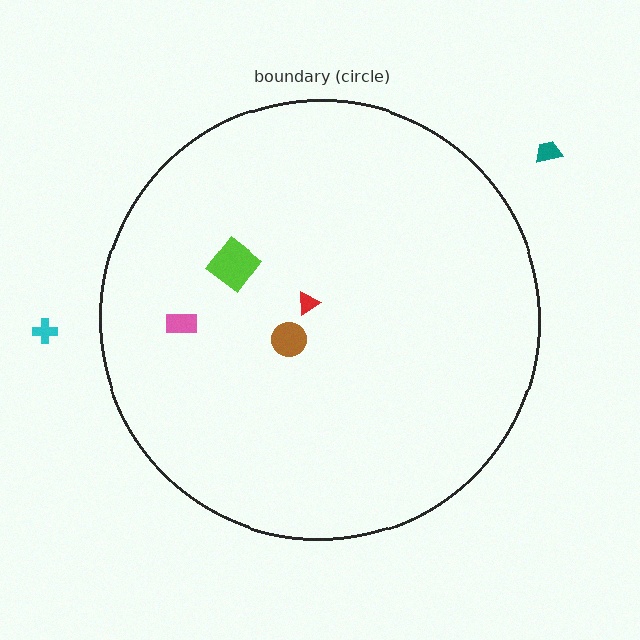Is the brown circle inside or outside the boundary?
Inside.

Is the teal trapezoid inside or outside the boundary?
Outside.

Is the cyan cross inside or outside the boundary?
Outside.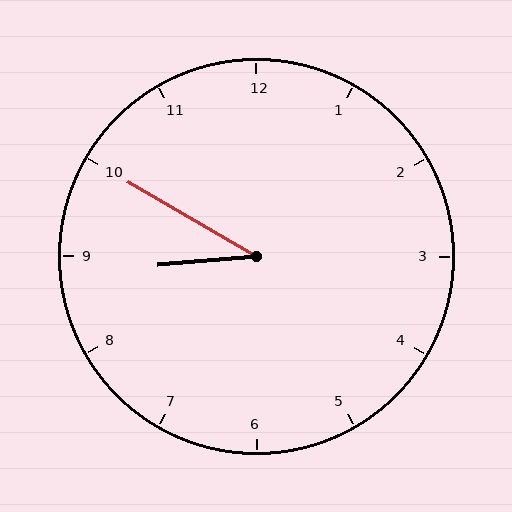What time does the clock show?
8:50.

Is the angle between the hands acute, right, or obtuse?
It is acute.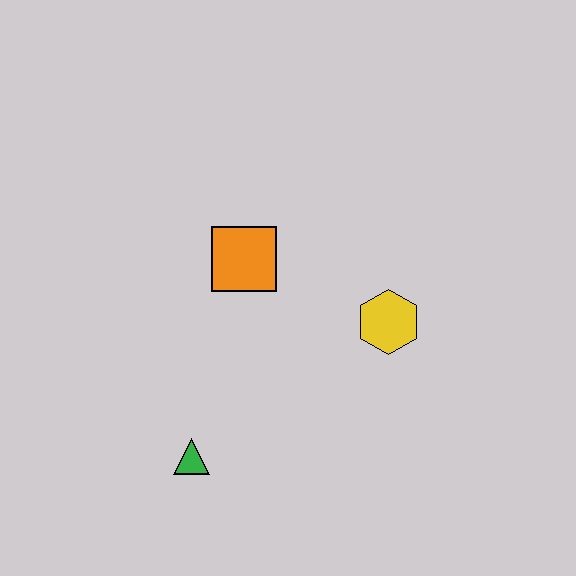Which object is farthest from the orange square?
The green triangle is farthest from the orange square.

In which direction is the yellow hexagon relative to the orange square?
The yellow hexagon is to the right of the orange square.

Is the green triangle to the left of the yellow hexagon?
Yes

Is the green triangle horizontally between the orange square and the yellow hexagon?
No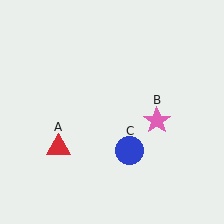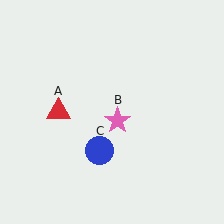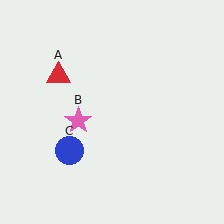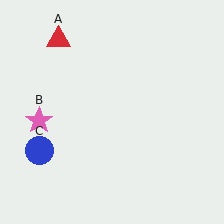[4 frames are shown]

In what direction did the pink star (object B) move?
The pink star (object B) moved left.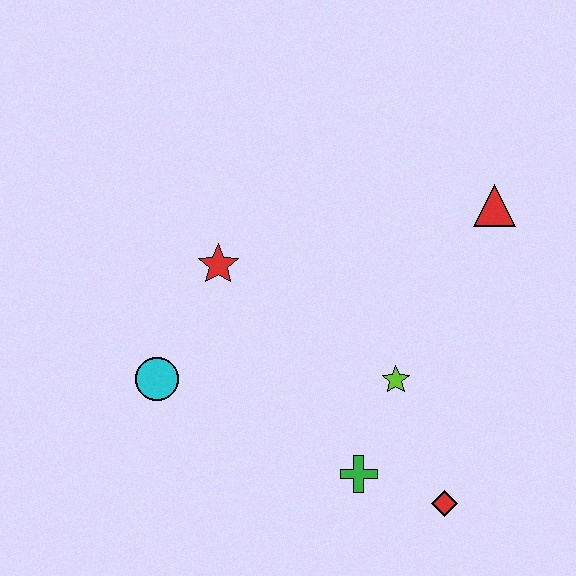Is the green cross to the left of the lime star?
Yes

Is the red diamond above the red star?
No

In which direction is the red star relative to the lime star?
The red star is to the left of the lime star.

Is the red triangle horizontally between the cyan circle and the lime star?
No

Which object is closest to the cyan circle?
The red star is closest to the cyan circle.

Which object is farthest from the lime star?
The cyan circle is farthest from the lime star.